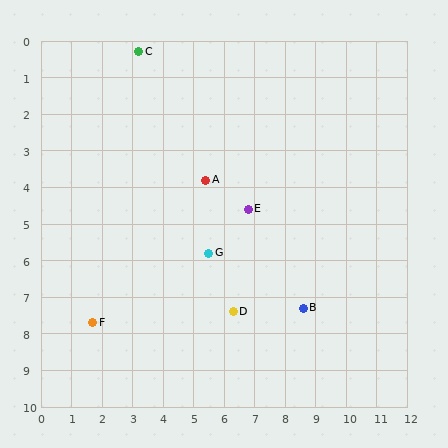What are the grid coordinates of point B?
Point B is at approximately (8.6, 7.3).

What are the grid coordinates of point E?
Point E is at approximately (6.8, 4.6).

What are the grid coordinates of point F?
Point F is at approximately (1.7, 7.7).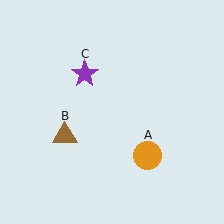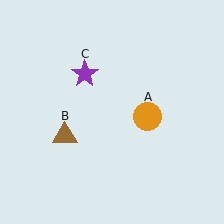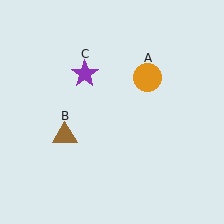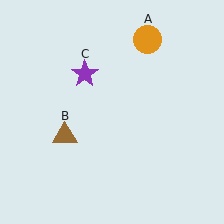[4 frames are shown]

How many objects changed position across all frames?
1 object changed position: orange circle (object A).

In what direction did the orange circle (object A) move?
The orange circle (object A) moved up.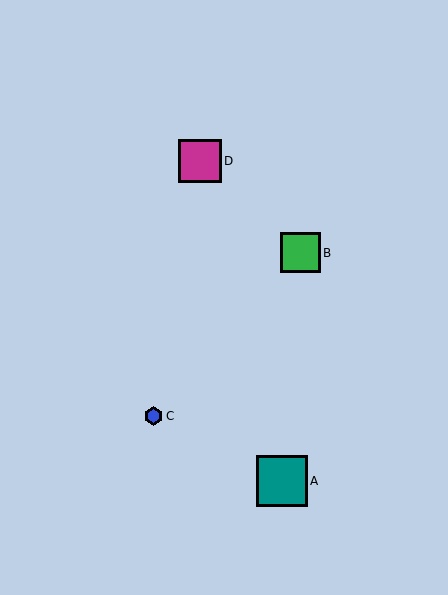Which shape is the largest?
The teal square (labeled A) is the largest.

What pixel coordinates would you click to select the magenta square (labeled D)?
Click at (200, 161) to select the magenta square D.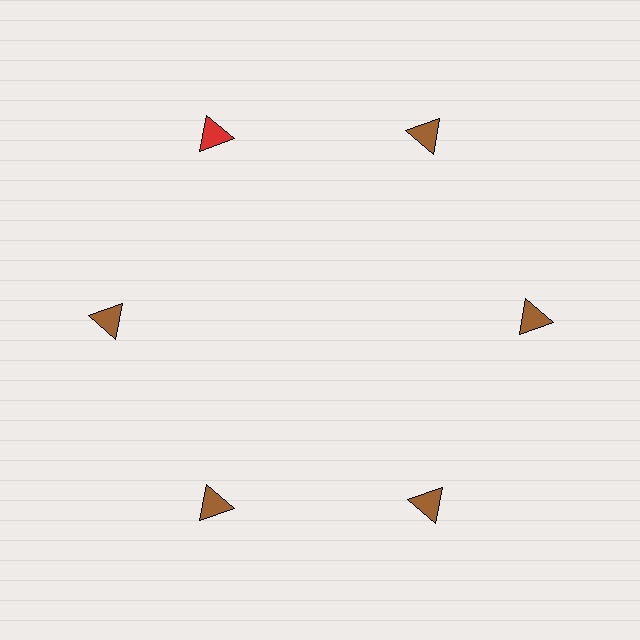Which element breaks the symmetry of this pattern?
The red triangle at roughly the 11 o'clock position breaks the symmetry. All other shapes are brown triangles.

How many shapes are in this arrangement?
There are 6 shapes arranged in a ring pattern.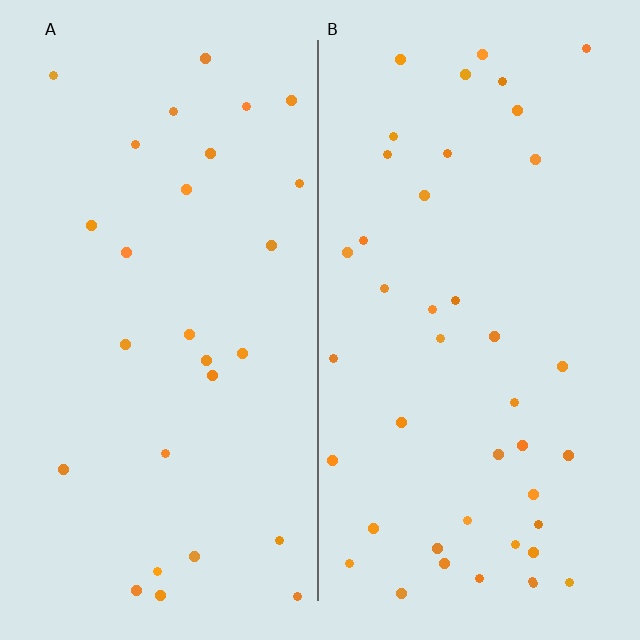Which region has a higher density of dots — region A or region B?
B (the right).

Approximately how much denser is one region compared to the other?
Approximately 1.6× — region B over region A.